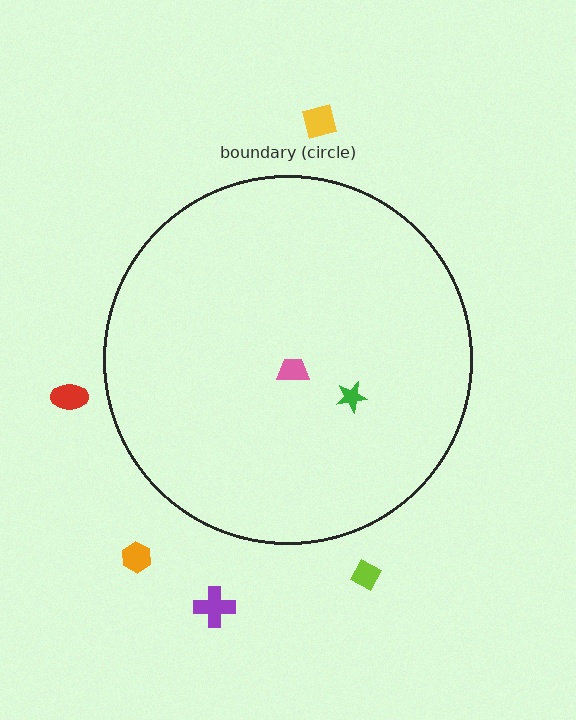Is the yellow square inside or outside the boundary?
Outside.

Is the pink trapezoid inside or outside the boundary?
Inside.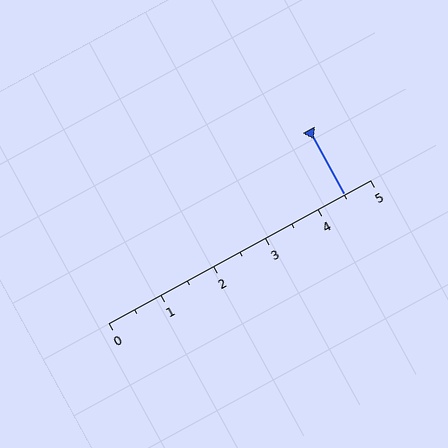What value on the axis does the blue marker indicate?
The marker indicates approximately 4.5.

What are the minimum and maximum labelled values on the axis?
The axis runs from 0 to 5.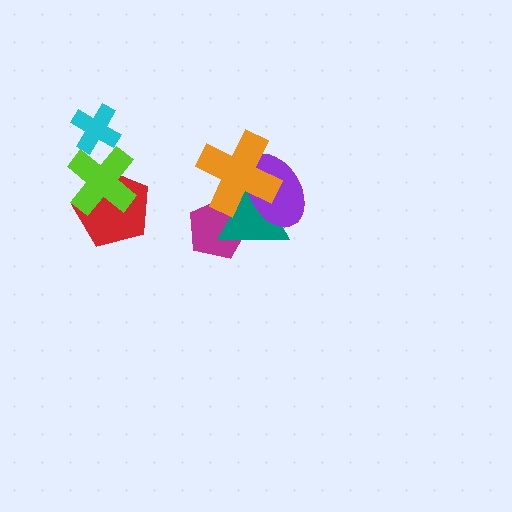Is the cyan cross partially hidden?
Yes, it is partially covered by another shape.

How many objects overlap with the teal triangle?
3 objects overlap with the teal triangle.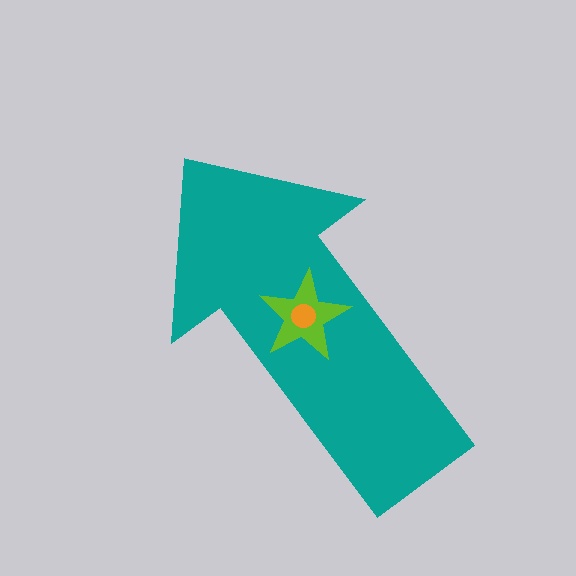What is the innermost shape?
The orange circle.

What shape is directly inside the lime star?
The orange circle.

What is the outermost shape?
The teal arrow.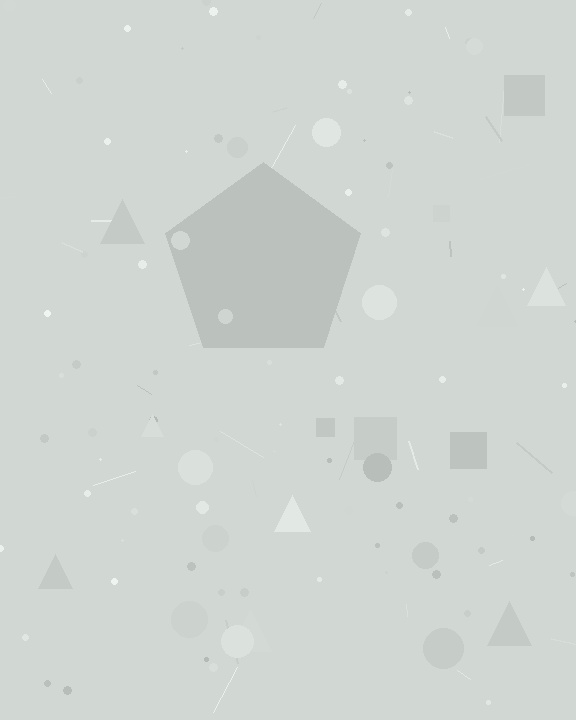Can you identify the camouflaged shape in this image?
The camouflaged shape is a pentagon.